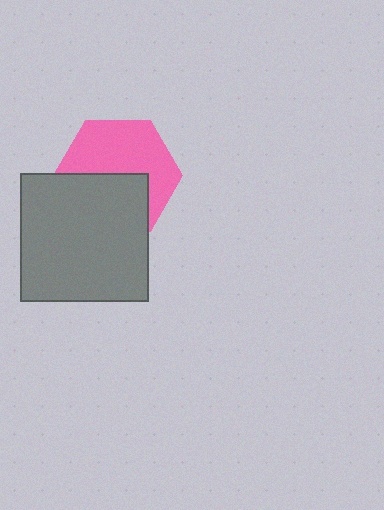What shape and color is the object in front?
The object in front is a gray square.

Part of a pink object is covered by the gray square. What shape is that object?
It is a hexagon.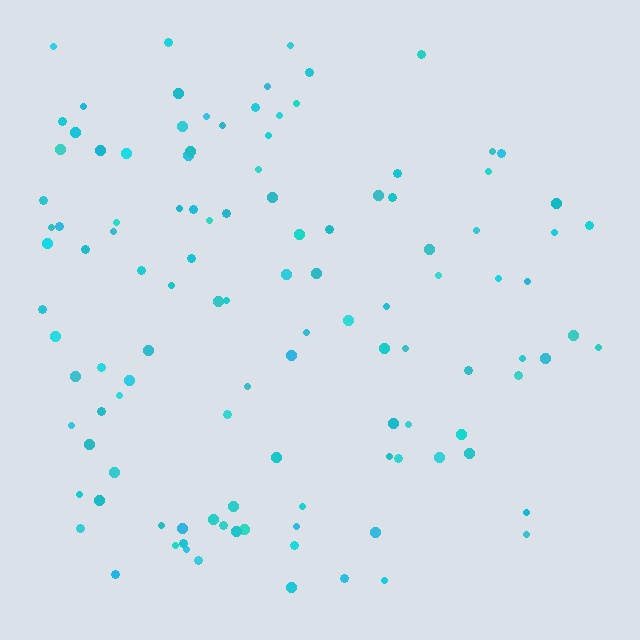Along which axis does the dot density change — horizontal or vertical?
Horizontal.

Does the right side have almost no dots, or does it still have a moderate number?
Still a moderate number, just noticeably fewer than the left.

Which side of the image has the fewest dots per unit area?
The right.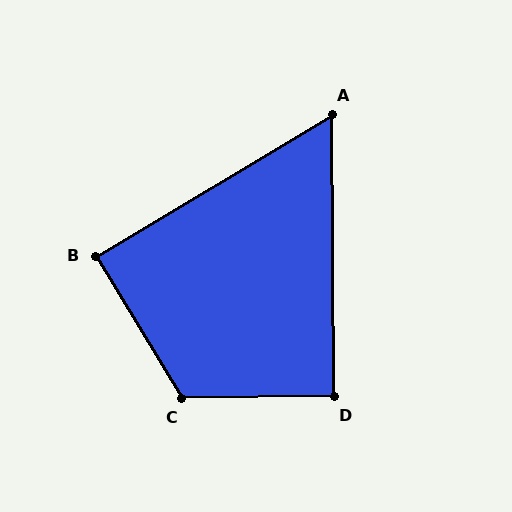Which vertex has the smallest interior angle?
A, at approximately 59 degrees.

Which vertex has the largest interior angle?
C, at approximately 121 degrees.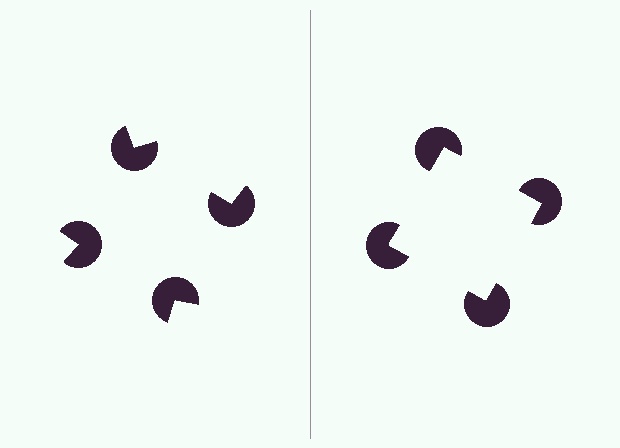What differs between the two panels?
The pac-man discs are positioned identically on both sides; only the wedge orientations differ. On the right they align to a square; on the left they are misaligned.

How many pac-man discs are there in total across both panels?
8 — 4 on each side.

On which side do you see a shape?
An illusory square appears on the right side. On the left side the wedge cuts are rotated, so no coherent shape forms.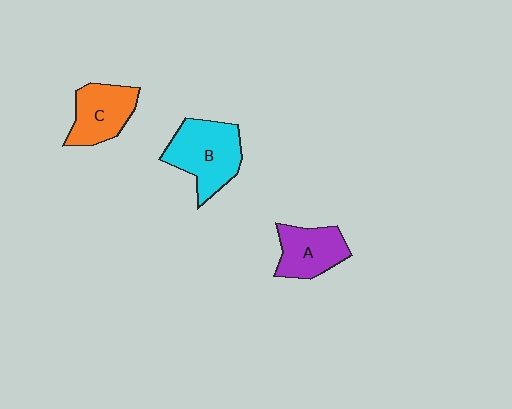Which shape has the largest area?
Shape B (cyan).